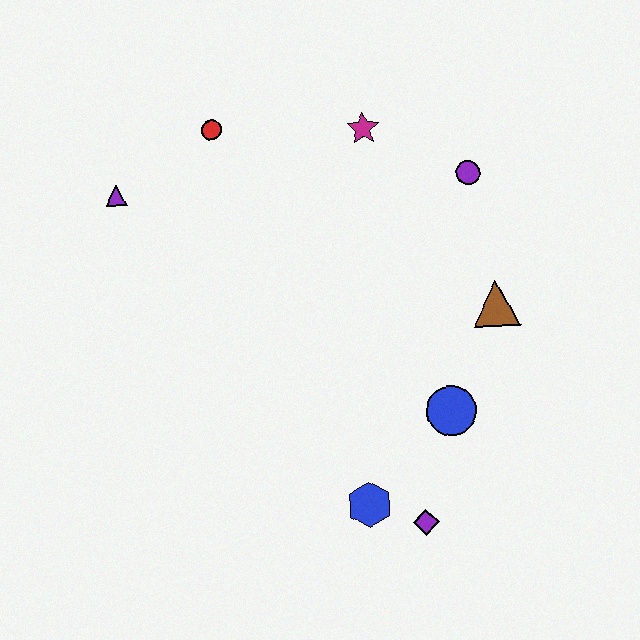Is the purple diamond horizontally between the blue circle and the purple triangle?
Yes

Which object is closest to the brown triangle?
The blue circle is closest to the brown triangle.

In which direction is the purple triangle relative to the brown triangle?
The purple triangle is to the left of the brown triangle.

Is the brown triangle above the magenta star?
No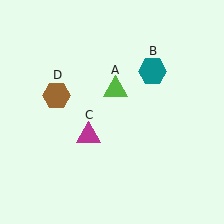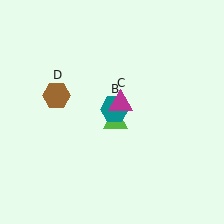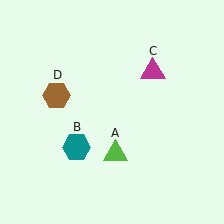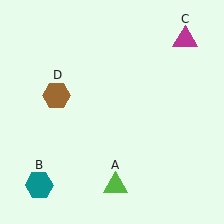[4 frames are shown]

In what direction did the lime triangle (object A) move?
The lime triangle (object A) moved down.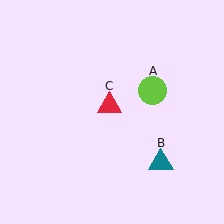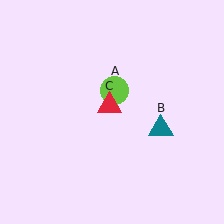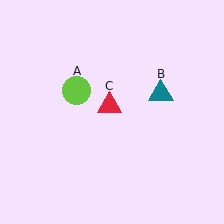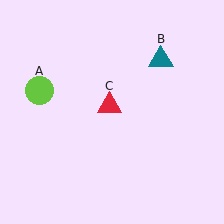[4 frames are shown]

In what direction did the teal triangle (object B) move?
The teal triangle (object B) moved up.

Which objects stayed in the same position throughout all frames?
Red triangle (object C) remained stationary.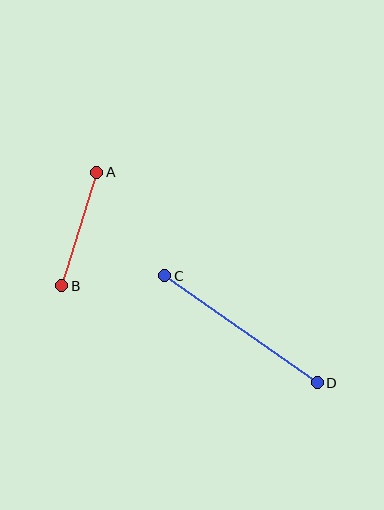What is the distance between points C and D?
The distance is approximately 186 pixels.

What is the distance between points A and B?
The distance is approximately 119 pixels.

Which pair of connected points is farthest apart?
Points C and D are farthest apart.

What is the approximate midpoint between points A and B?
The midpoint is at approximately (79, 229) pixels.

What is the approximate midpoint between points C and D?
The midpoint is at approximately (241, 329) pixels.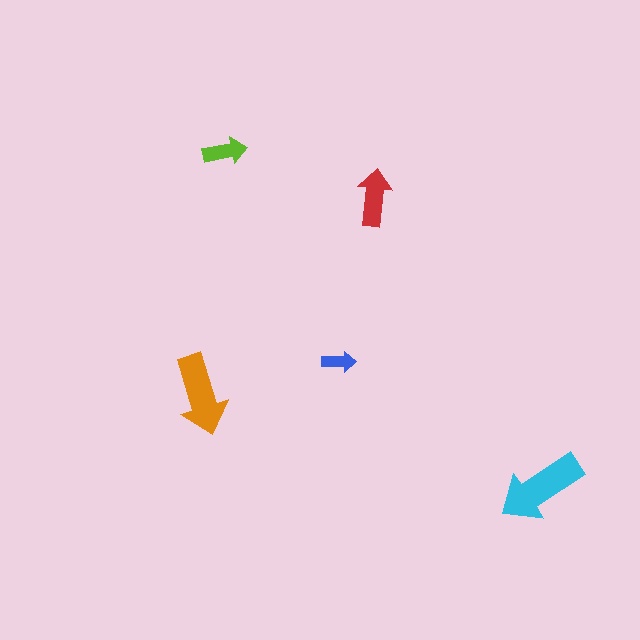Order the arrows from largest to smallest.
the cyan one, the orange one, the red one, the lime one, the blue one.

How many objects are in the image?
There are 5 objects in the image.